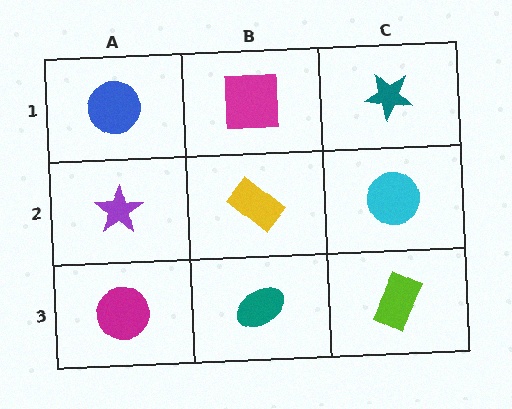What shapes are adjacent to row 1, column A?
A purple star (row 2, column A), a magenta square (row 1, column B).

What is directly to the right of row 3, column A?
A teal ellipse.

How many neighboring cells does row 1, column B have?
3.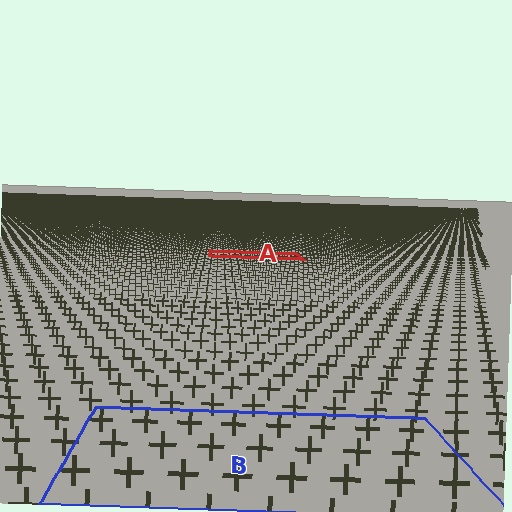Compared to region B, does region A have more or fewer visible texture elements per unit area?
Region A has more texture elements per unit area — they are packed more densely because it is farther away.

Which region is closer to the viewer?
Region B is closer. The texture elements there are larger and more spread out.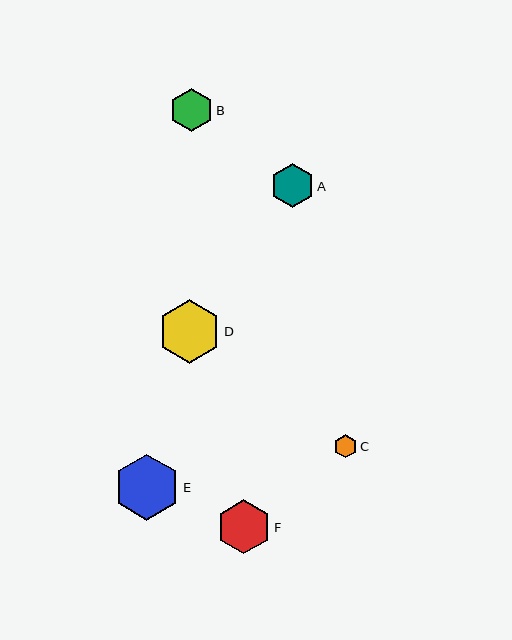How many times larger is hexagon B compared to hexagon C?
Hexagon B is approximately 1.8 times the size of hexagon C.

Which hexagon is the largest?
Hexagon E is the largest with a size of approximately 66 pixels.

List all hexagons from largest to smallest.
From largest to smallest: E, D, F, A, B, C.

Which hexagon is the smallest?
Hexagon C is the smallest with a size of approximately 24 pixels.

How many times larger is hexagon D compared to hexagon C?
Hexagon D is approximately 2.7 times the size of hexagon C.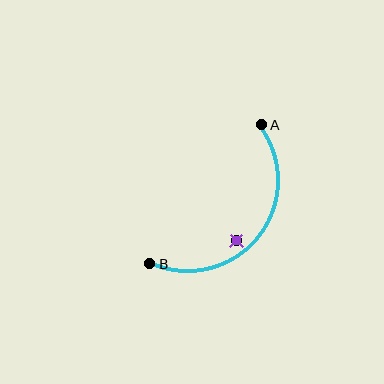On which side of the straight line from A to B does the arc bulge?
The arc bulges below and to the right of the straight line connecting A and B.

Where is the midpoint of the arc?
The arc midpoint is the point on the curve farthest from the straight line joining A and B. It sits below and to the right of that line.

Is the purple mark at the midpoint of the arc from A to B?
No — the purple mark does not lie on the arc at all. It sits slightly inside the curve.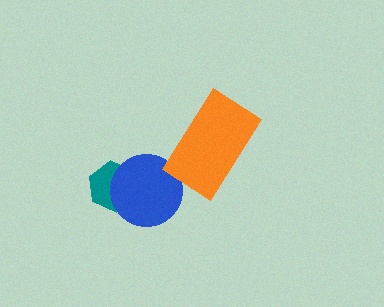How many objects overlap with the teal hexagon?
1 object overlaps with the teal hexagon.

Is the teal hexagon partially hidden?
Yes, it is partially covered by another shape.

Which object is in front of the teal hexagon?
The blue circle is in front of the teal hexagon.